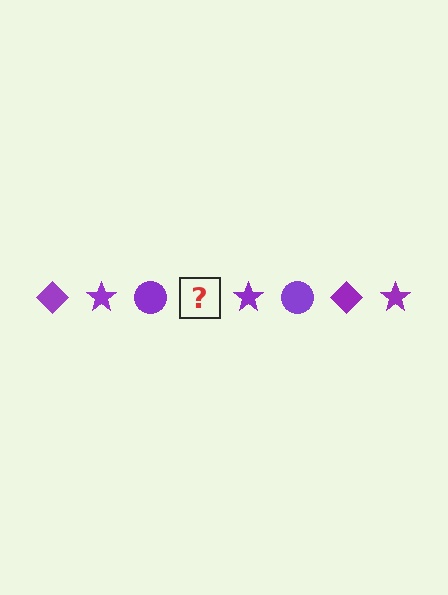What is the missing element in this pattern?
The missing element is a purple diamond.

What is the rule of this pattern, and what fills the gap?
The rule is that the pattern cycles through diamond, star, circle shapes in purple. The gap should be filled with a purple diamond.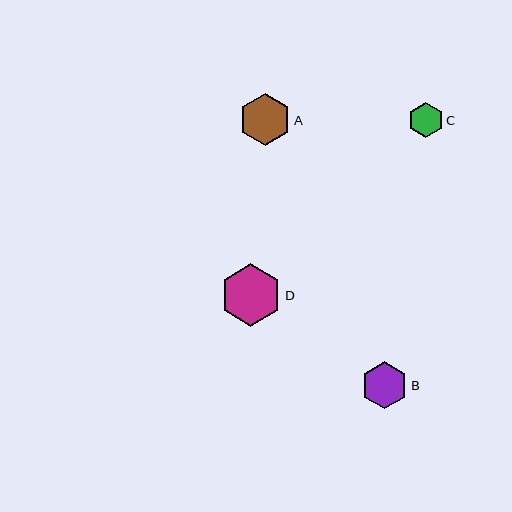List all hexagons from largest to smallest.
From largest to smallest: D, A, B, C.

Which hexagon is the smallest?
Hexagon C is the smallest with a size of approximately 35 pixels.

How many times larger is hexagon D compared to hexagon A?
Hexagon D is approximately 1.2 times the size of hexagon A.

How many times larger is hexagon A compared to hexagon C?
Hexagon A is approximately 1.5 times the size of hexagon C.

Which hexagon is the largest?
Hexagon D is the largest with a size of approximately 62 pixels.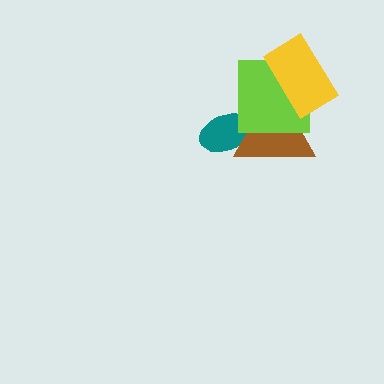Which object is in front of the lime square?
The yellow rectangle is in front of the lime square.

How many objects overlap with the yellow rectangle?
2 objects overlap with the yellow rectangle.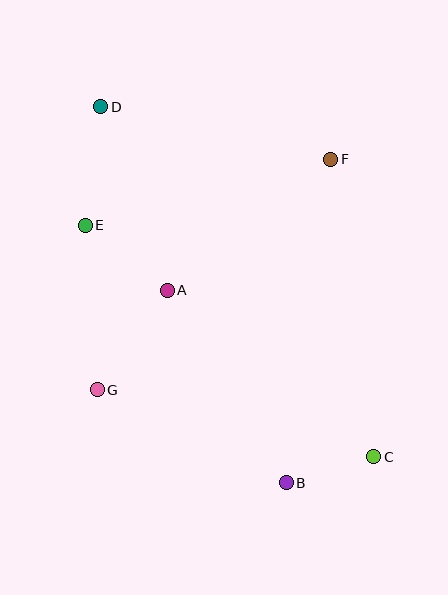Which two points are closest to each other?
Points B and C are closest to each other.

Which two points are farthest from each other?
Points C and D are farthest from each other.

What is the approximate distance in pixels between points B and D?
The distance between B and D is approximately 420 pixels.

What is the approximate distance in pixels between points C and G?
The distance between C and G is approximately 284 pixels.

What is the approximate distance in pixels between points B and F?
The distance between B and F is approximately 327 pixels.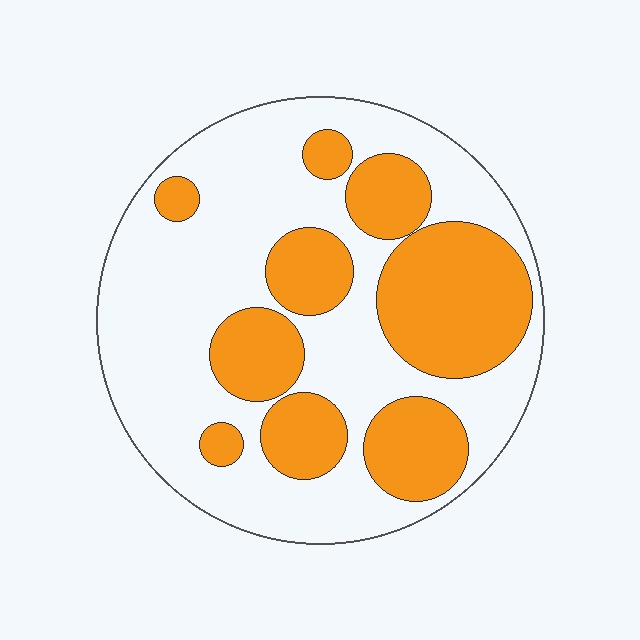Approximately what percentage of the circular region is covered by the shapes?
Approximately 35%.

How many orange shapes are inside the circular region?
9.